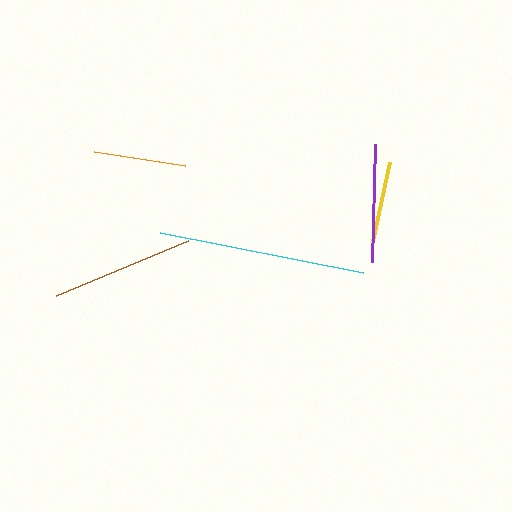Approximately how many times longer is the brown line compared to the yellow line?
The brown line is approximately 1.8 times the length of the yellow line.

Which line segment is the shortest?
The yellow line is the shortest at approximately 81 pixels.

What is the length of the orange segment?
The orange segment is approximately 92 pixels long.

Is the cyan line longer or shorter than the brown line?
The cyan line is longer than the brown line.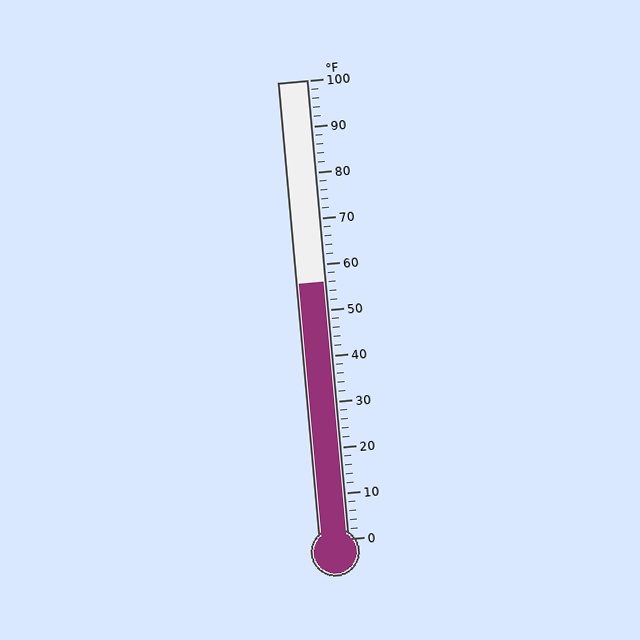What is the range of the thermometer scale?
The thermometer scale ranges from 0°F to 100°F.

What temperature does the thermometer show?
The thermometer shows approximately 56°F.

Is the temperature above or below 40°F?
The temperature is above 40°F.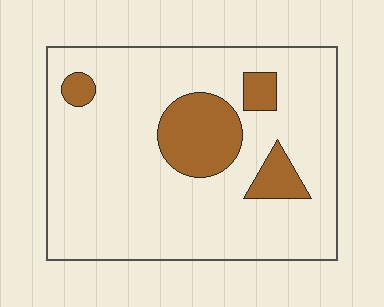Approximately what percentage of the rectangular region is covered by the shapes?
Approximately 15%.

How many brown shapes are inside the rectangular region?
4.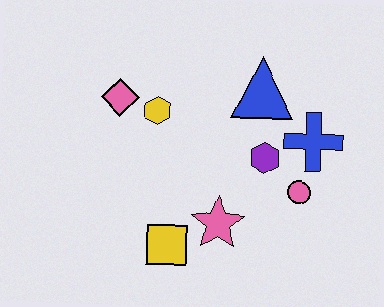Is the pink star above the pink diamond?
No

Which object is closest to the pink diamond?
The yellow hexagon is closest to the pink diamond.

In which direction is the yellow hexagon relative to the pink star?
The yellow hexagon is above the pink star.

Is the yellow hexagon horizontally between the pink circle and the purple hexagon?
No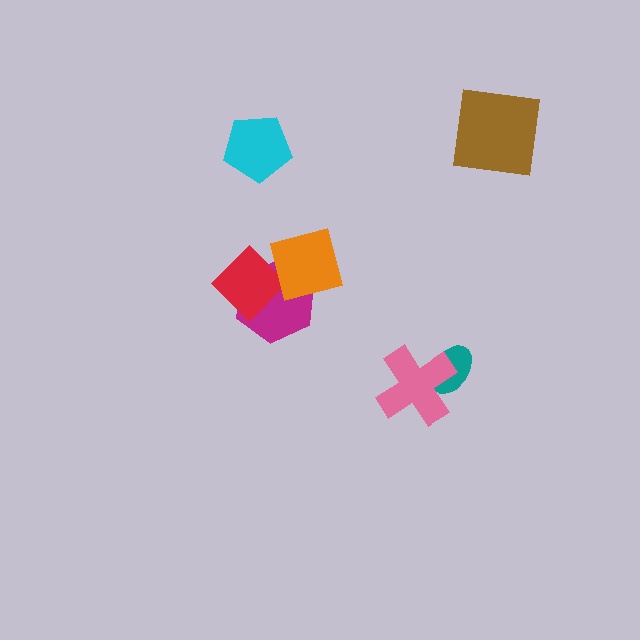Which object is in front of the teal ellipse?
The pink cross is in front of the teal ellipse.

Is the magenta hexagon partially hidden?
Yes, it is partially covered by another shape.